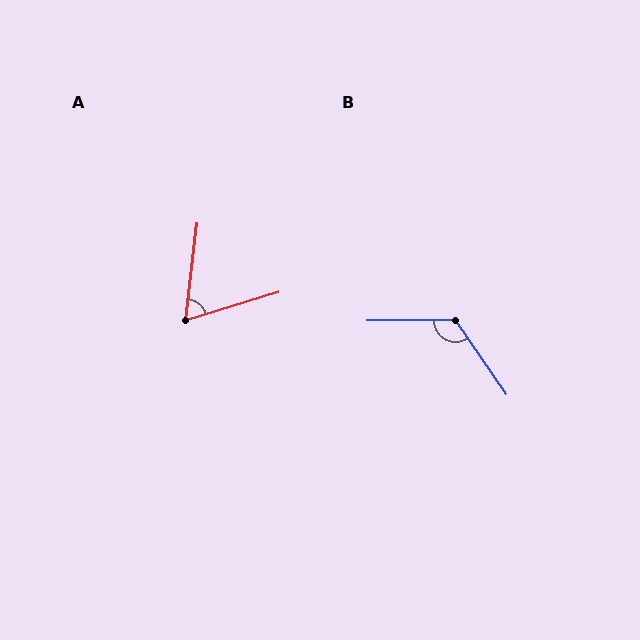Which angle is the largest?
B, at approximately 124 degrees.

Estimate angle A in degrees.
Approximately 67 degrees.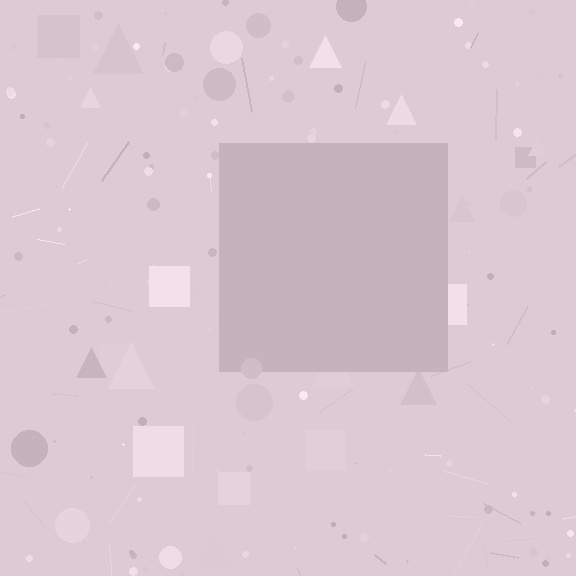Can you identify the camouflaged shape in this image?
The camouflaged shape is a square.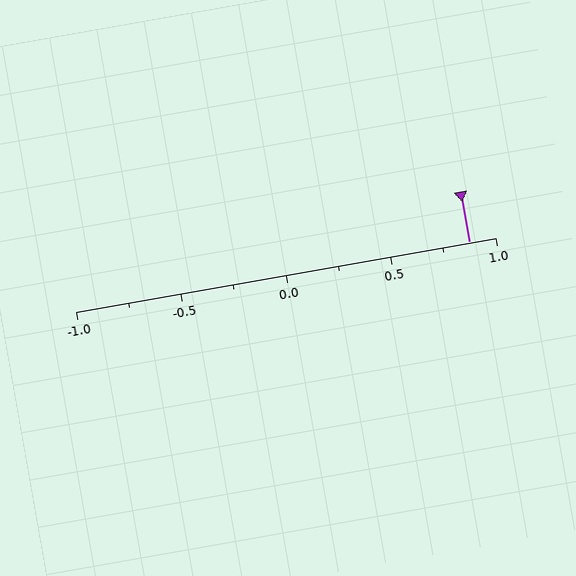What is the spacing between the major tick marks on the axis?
The major ticks are spaced 0.5 apart.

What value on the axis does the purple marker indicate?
The marker indicates approximately 0.88.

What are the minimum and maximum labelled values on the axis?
The axis runs from -1.0 to 1.0.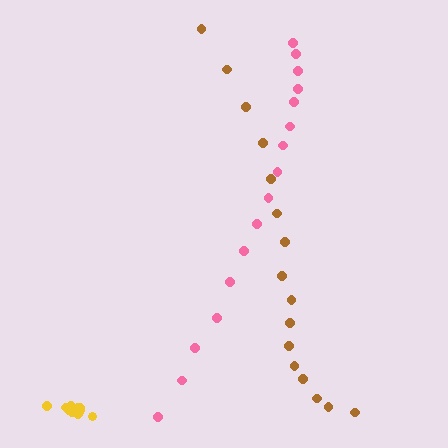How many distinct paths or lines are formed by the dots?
There are 3 distinct paths.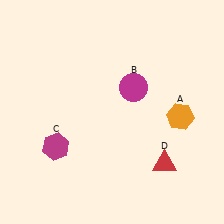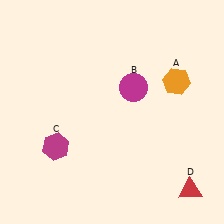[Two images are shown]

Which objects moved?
The objects that moved are: the orange hexagon (A), the red triangle (D).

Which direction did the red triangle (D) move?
The red triangle (D) moved down.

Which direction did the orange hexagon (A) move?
The orange hexagon (A) moved up.